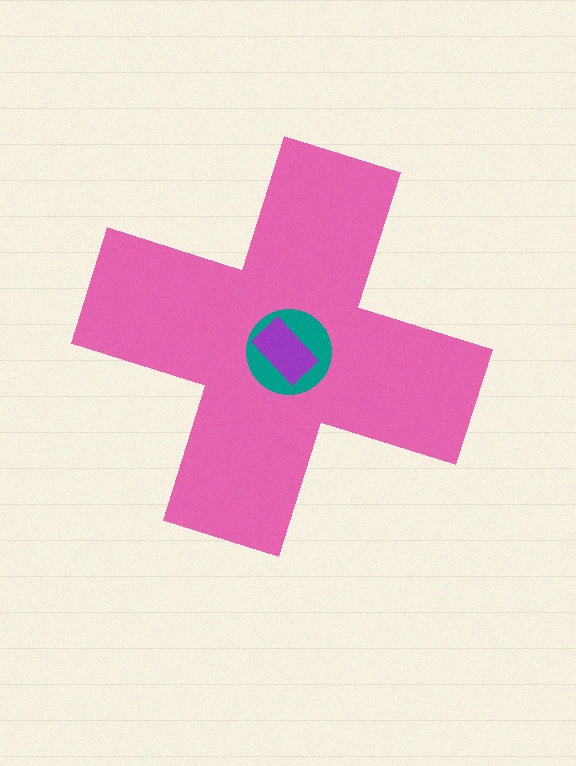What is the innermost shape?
The purple rectangle.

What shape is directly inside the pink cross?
The teal circle.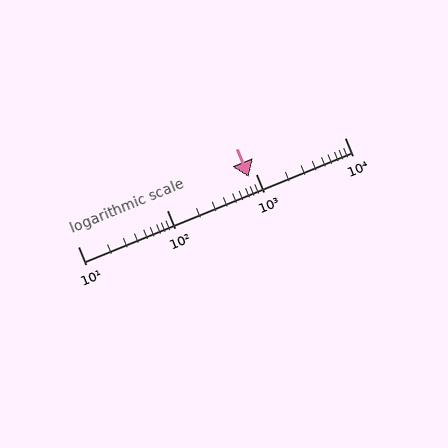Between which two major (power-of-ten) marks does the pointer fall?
The pointer is between 100 and 1000.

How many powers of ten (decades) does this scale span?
The scale spans 3 decades, from 10 to 10000.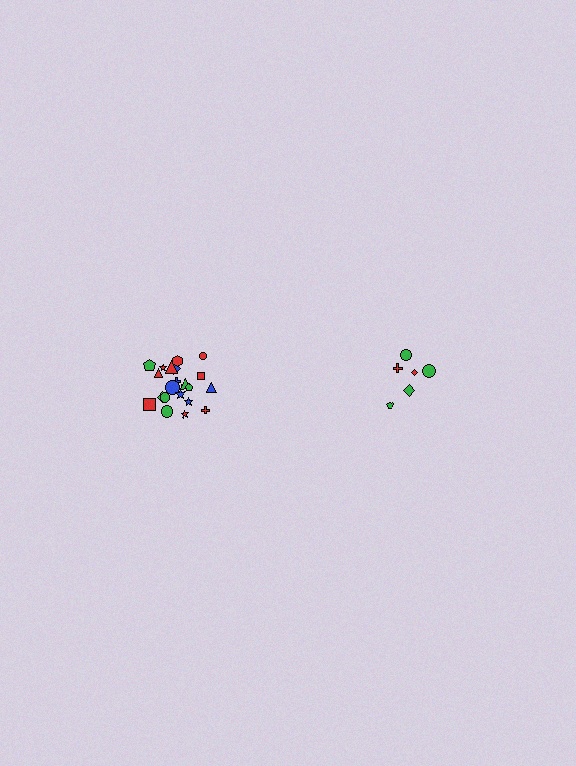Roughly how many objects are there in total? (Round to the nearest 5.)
Roughly 30 objects in total.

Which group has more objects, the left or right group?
The left group.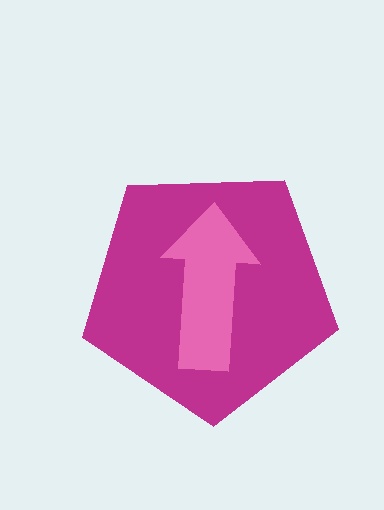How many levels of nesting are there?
2.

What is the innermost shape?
The pink arrow.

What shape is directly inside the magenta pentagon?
The pink arrow.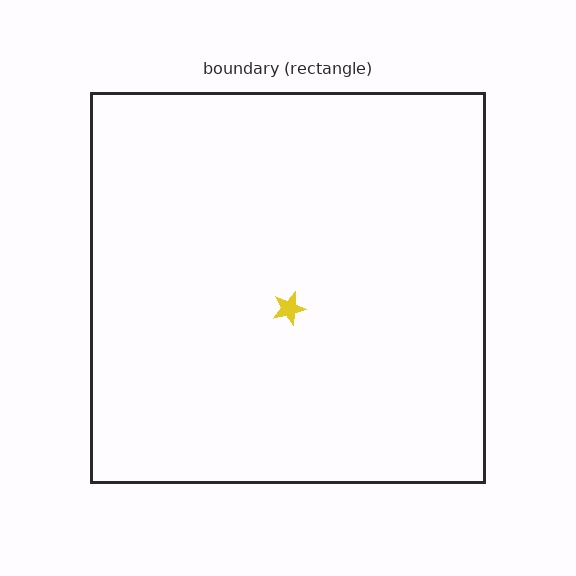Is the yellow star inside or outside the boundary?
Inside.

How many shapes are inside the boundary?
1 inside, 0 outside.